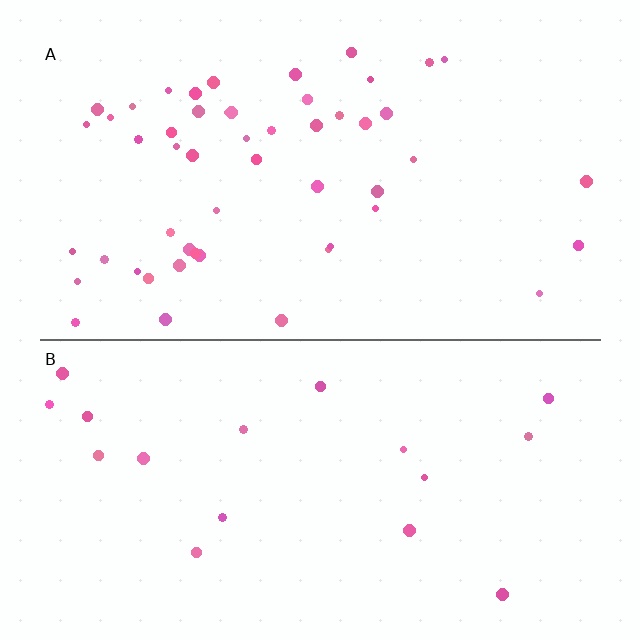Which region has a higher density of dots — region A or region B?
A (the top).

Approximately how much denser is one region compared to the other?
Approximately 2.9× — region A over region B.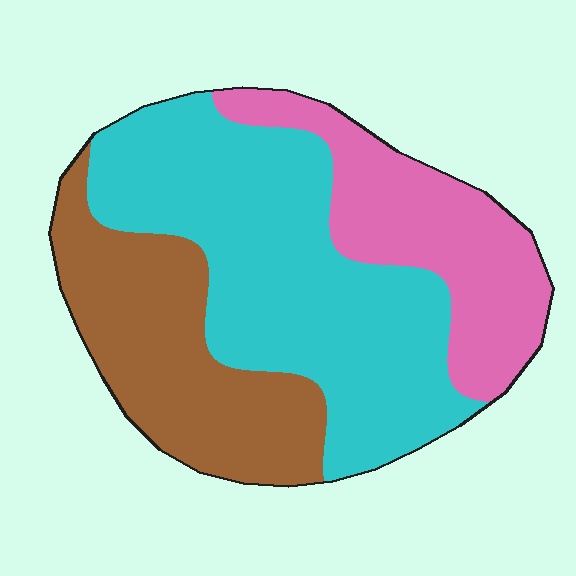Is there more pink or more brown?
Brown.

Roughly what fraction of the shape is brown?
Brown covers about 30% of the shape.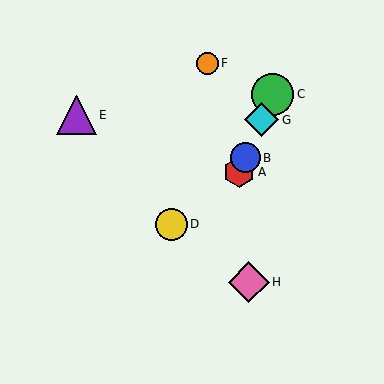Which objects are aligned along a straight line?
Objects A, B, C, G are aligned along a straight line.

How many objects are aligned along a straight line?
4 objects (A, B, C, G) are aligned along a straight line.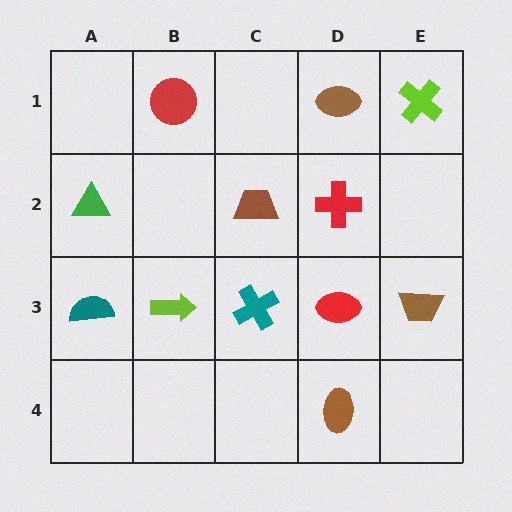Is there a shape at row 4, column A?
No, that cell is empty.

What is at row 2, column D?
A red cross.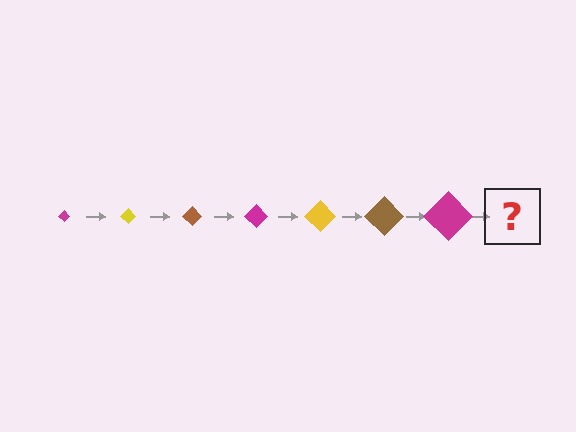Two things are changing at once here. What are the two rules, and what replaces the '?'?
The two rules are that the diamond grows larger each step and the color cycles through magenta, yellow, and brown. The '?' should be a yellow diamond, larger than the previous one.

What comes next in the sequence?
The next element should be a yellow diamond, larger than the previous one.